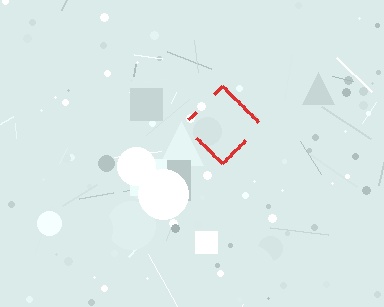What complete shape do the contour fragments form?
The contour fragments form a diamond.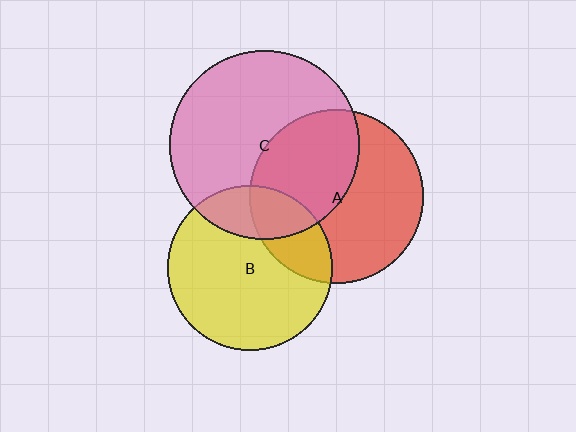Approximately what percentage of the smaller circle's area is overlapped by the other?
Approximately 45%.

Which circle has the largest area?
Circle C (pink).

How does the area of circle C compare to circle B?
Approximately 1.3 times.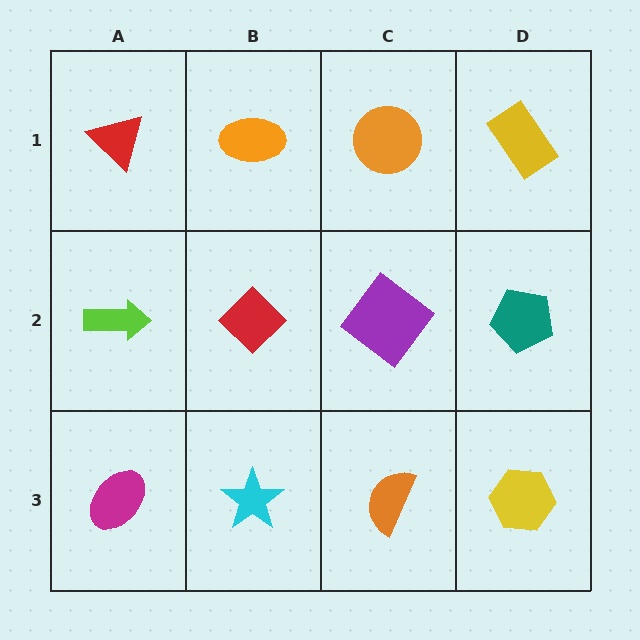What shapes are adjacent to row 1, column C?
A purple diamond (row 2, column C), an orange ellipse (row 1, column B), a yellow rectangle (row 1, column D).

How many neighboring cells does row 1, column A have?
2.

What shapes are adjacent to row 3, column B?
A red diamond (row 2, column B), a magenta ellipse (row 3, column A), an orange semicircle (row 3, column C).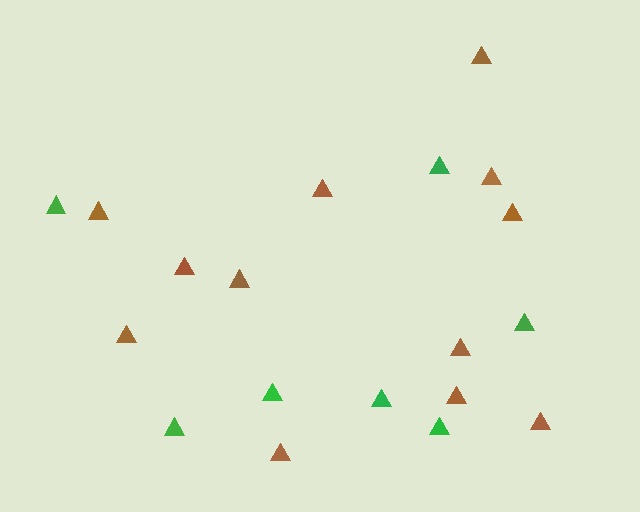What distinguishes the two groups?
There are 2 groups: one group of brown triangles (12) and one group of green triangles (7).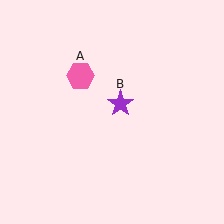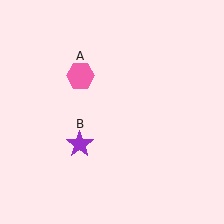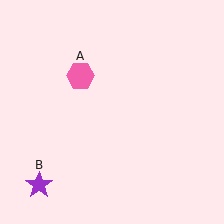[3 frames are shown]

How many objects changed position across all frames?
1 object changed position: purple star (object B).